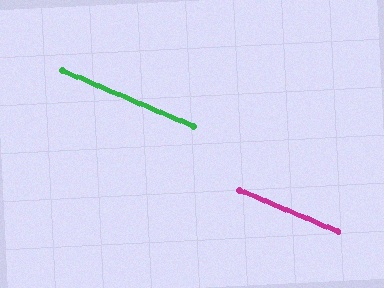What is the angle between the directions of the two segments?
Approximately 0 degrees.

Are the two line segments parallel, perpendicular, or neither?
Parallel — their directions differ by only 0.1°.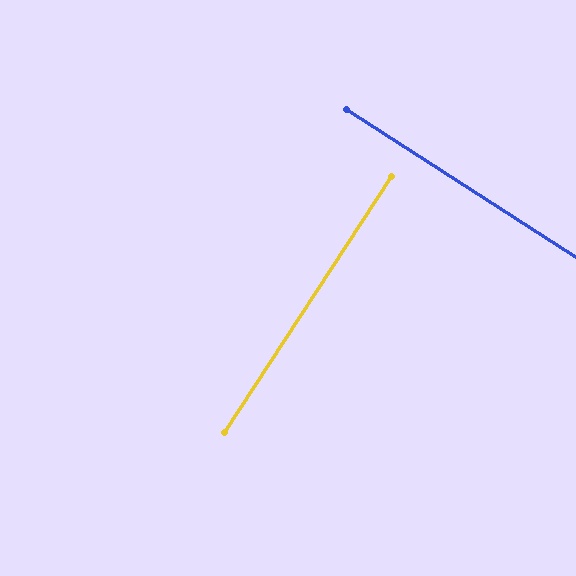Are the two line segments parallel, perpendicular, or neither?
Perpendicular — they meet at approximately 90°.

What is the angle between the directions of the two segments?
Approximately 90 degrees.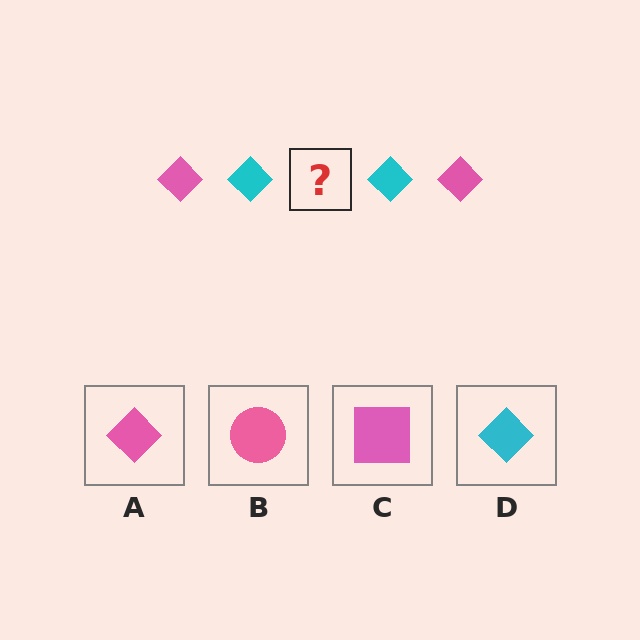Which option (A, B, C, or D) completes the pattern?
A.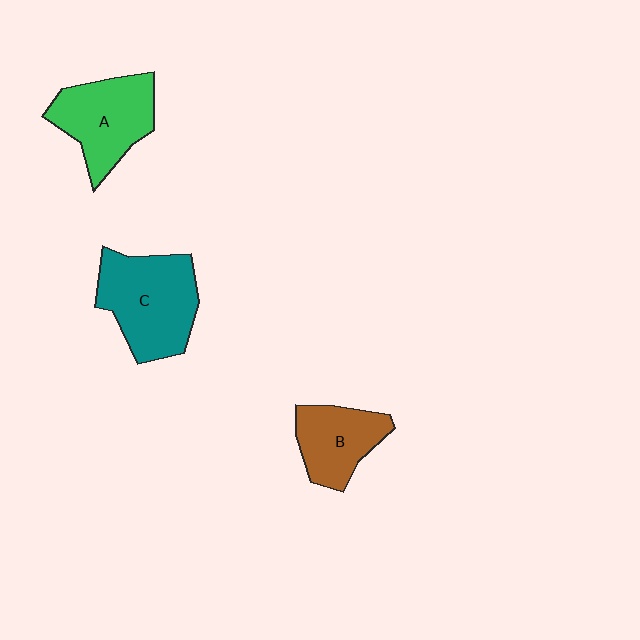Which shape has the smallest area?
Shape B (brown).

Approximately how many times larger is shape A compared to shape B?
Approximately 1.3 times.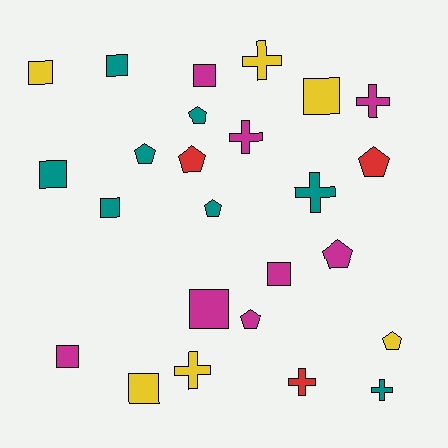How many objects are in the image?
There are 25 objects.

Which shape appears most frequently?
Square, with 10 objects.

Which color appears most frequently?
Magenta, with 8 objects.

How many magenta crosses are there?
There are 2 magenta crosses.